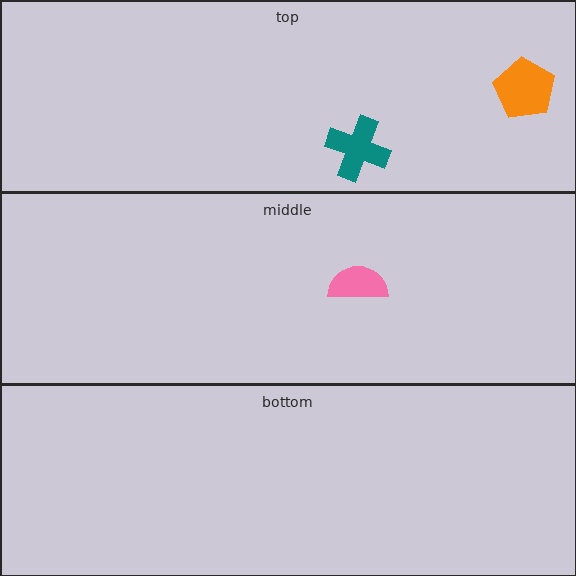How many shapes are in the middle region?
1.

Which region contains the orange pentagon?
The top region.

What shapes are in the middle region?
The pink semicircle.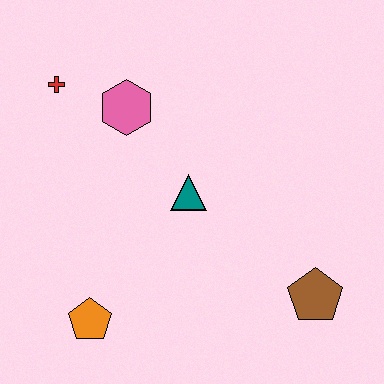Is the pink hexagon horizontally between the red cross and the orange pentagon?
No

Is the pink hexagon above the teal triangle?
Yes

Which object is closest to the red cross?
The pink hexagon is closest to the red cross.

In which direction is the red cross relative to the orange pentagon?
The red cross is above the orange pentagon.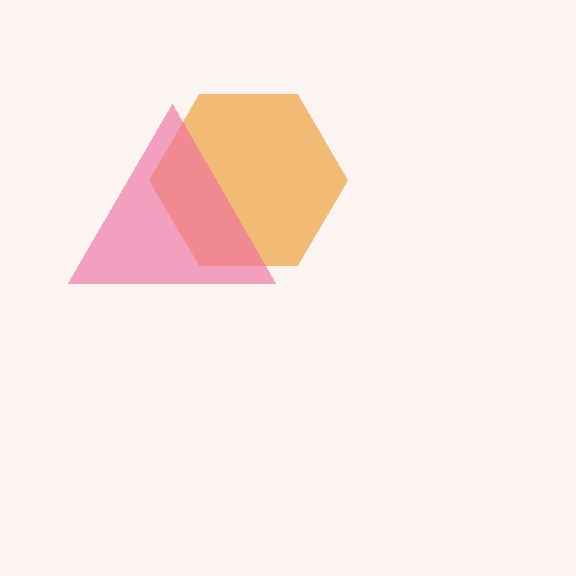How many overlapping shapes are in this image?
There are 2 overlapping shapes in the image.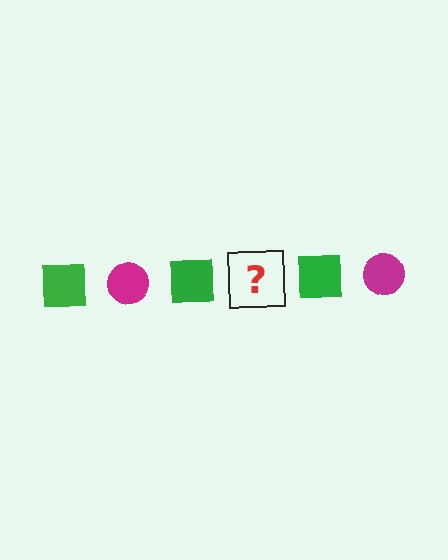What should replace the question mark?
The question mark should be replaced with a magenta circle.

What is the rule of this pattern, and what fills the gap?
The rule is that the pattern alternates between green square and magenta circle. The gap should be filled with a magenta circle.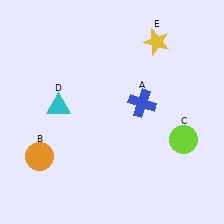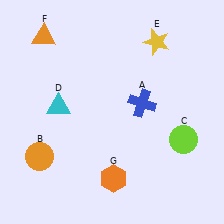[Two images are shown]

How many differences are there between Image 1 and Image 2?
There are 2 differences between the two images.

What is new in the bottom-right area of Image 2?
An orange hexagon (G) was added in the bottom-right area of Image 2.